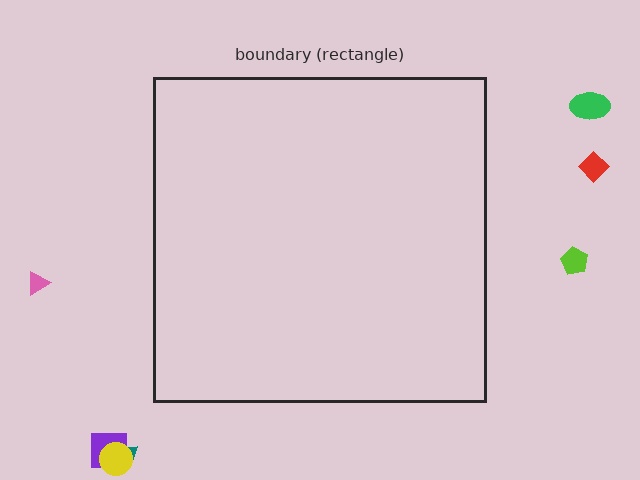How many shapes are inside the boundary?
0 inside, 7 outside.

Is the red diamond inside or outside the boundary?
Outside.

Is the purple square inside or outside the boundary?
Outside.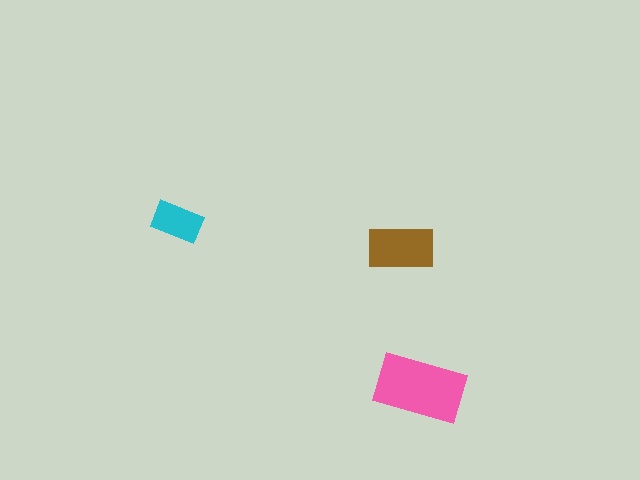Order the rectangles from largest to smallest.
the pink one, the brown one, the cyan one.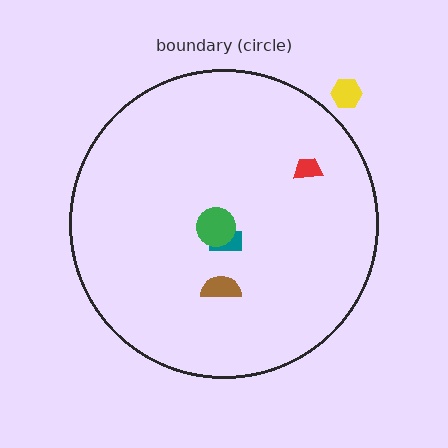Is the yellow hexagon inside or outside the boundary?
Outside.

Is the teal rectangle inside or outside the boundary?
Inside.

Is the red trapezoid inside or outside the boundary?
Inside.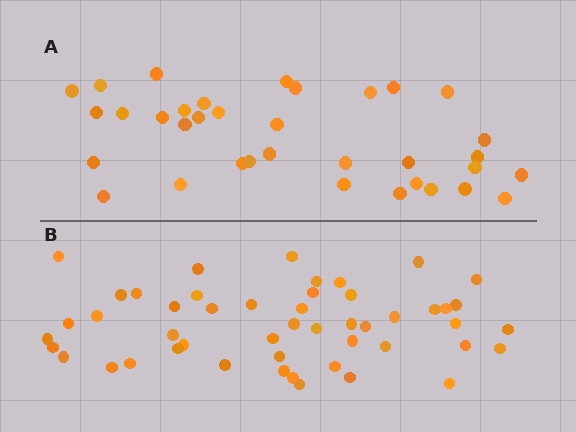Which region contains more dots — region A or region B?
Region B (the bottom region) has more dots.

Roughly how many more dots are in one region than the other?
Region B has approximately 15 more dots than region A.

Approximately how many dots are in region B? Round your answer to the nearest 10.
About 50 dots. (The exact count is 49, which rounds to 50.)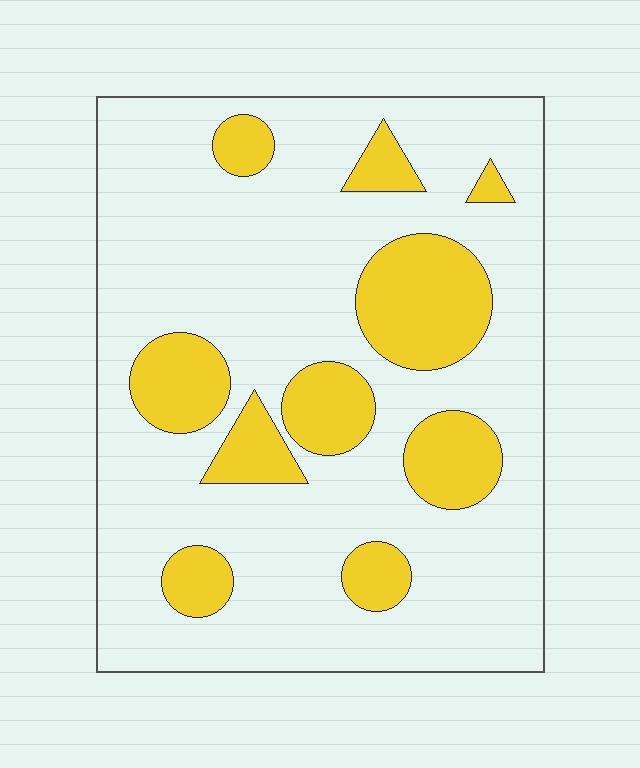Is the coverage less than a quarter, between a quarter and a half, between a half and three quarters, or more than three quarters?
Less than a quarter.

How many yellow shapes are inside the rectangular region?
10.